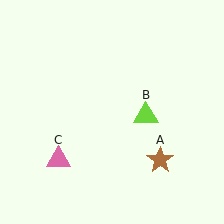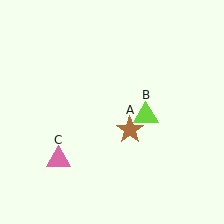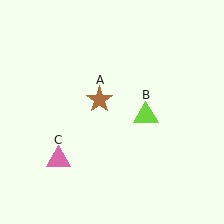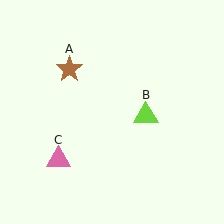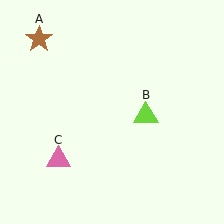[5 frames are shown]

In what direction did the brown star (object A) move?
The brown star (object A) moved up and to the left.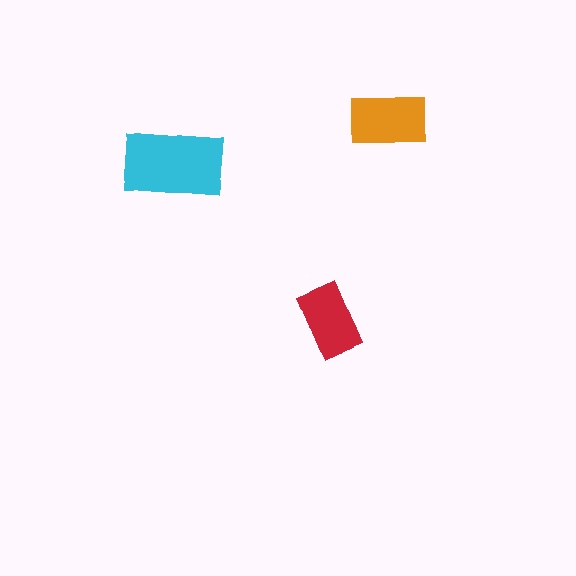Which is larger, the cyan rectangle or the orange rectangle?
The cyan one.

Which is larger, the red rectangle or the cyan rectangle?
The cyan one.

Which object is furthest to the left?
The cyan rectangle is leftmost.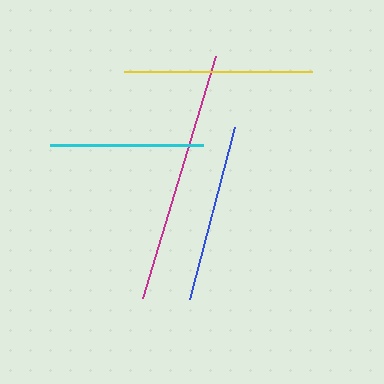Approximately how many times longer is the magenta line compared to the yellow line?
The magenta line is approximately 1.3 times the length of the yellow line.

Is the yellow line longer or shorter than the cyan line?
The yellow line is longer than the cyan line.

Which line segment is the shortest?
The cyan line is the shortest at approximately 153 pixels.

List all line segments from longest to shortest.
From longest to shortest: magenta, yellow, blue, cyan.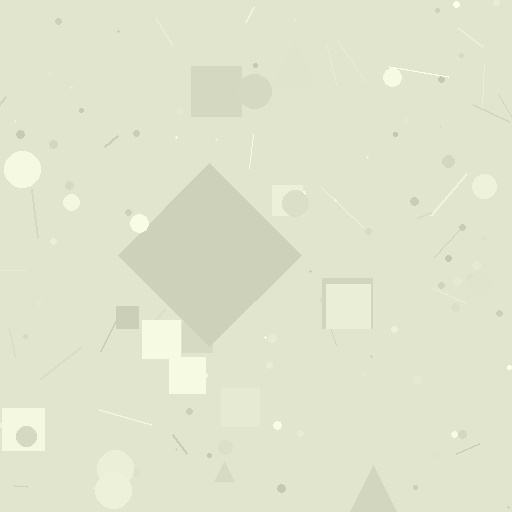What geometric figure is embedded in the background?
A diamond is embedded in the background.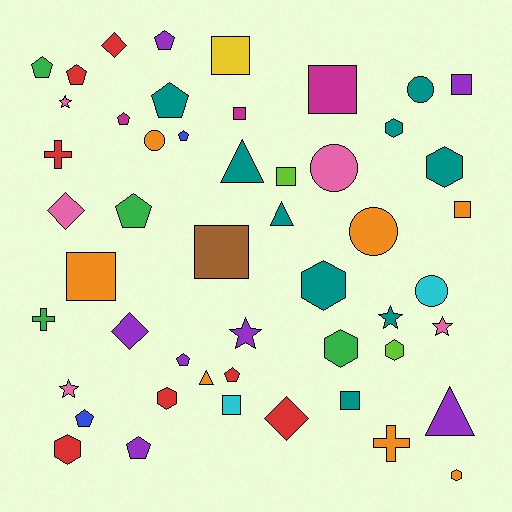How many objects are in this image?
There are 50 objects.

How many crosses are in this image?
There are 3 crosses.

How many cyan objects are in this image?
There are 2 cyan objects.